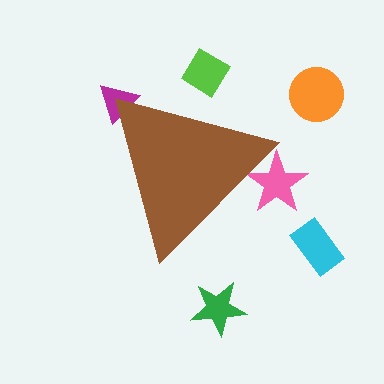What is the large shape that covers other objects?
A brown triangle.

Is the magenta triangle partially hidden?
Yes, the magenta triangle is partially hidden behind the brown triangle.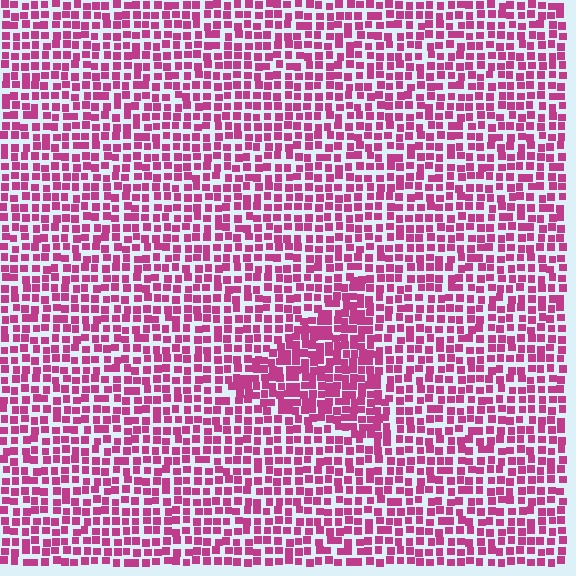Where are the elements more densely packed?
The elements are more densely packed inside the triangle boundary.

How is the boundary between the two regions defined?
The boundary is defined by a change in element density (approximately 1.5x ratio). All elements are the same color, size, and shape.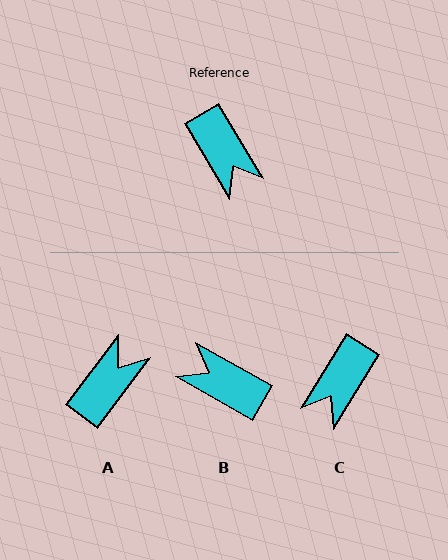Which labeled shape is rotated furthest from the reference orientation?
B, about 151 degrees away.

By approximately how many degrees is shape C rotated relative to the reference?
Approximately 63 degrees clockwise.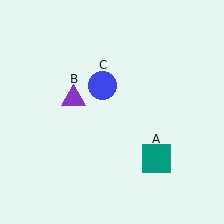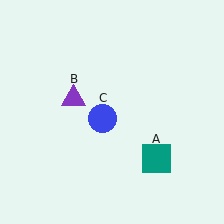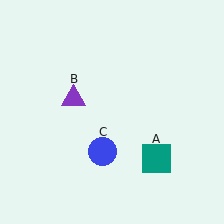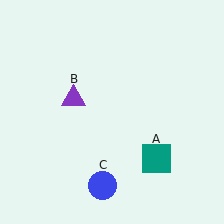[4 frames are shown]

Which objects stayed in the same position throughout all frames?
Teal square (object A) and purple triangle (object B) remained stationary.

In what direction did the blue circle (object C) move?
The blue circle (object C) moved down.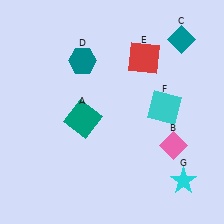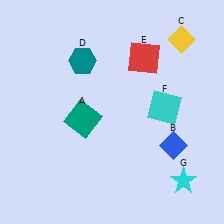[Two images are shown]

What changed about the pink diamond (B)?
In Image 1, B is pink. In Image 2, it changed to blue.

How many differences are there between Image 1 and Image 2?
There are 2 differences between the two images.